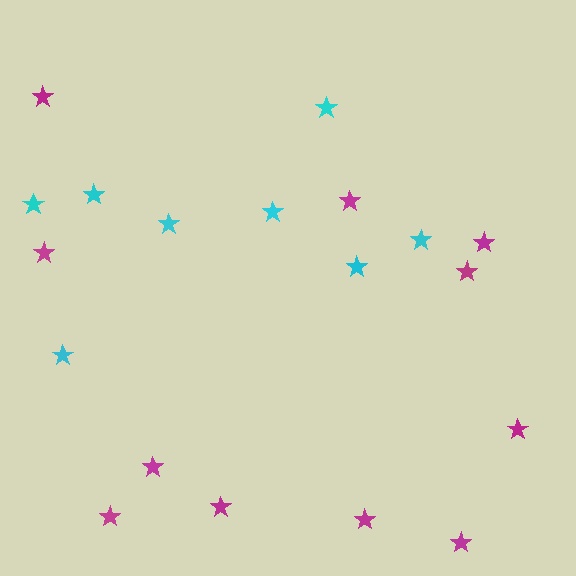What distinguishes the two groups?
There are 2 groups: one group of magenta stars (11) and one group of cyan stars (8).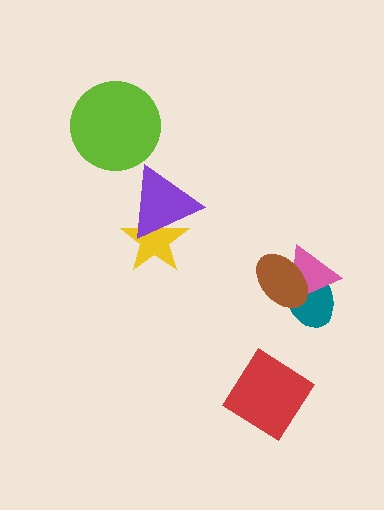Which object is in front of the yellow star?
The purple triangle is in front of the yellow star.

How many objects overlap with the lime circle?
0 objects overlap with the lime circle.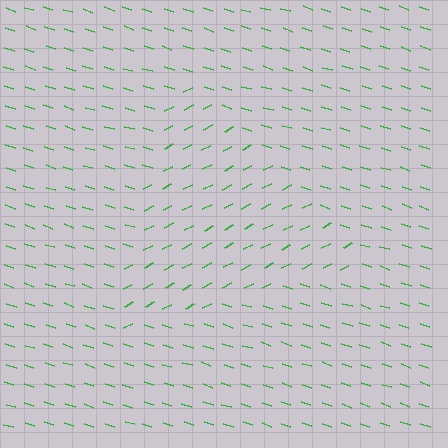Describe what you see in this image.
The image is filled with small green line segments. A triangle region in the image has lines oriented differently from the surrounding lines, creating a visible texture boundary.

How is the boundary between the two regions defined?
The boundary is defined purely by a change in line orientation (approximately 45 degrees difference). All lines are the same color and thickness.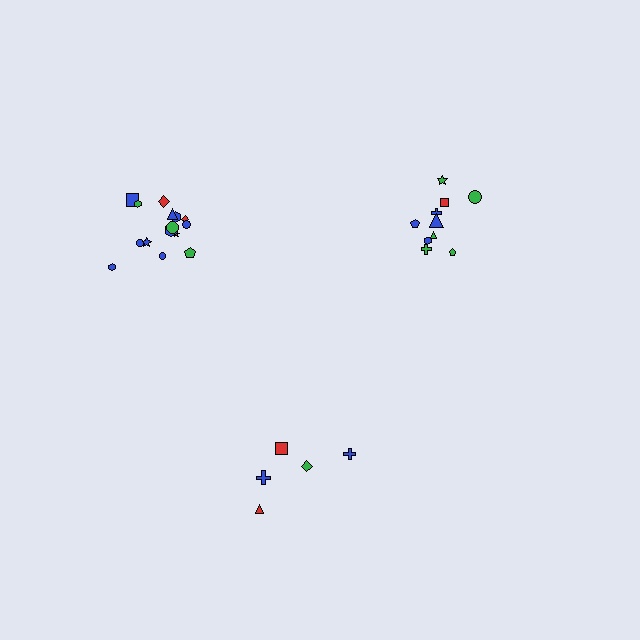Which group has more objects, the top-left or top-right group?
The top-left group.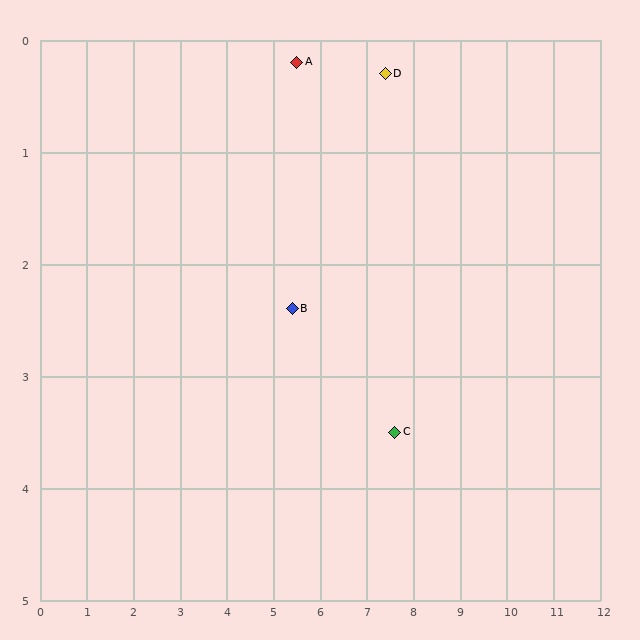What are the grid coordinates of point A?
Point A is at approximately (5.5, 0.2).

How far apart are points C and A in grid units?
Points C and A are about 3.9 grid units apart.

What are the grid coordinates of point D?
Point D is at approximately (7.4, 0.3).